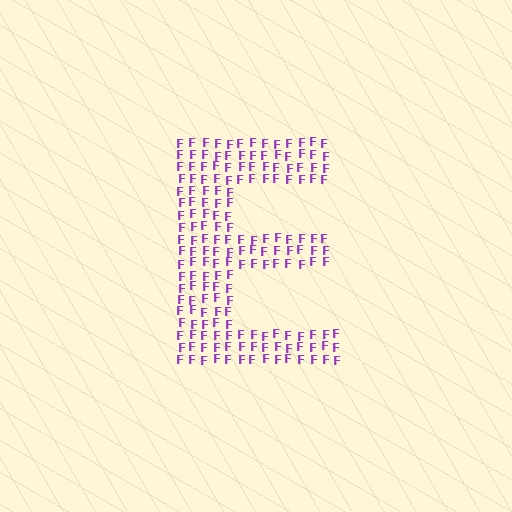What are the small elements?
The small elements are letter F's.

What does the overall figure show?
The overall figure shows the letter E.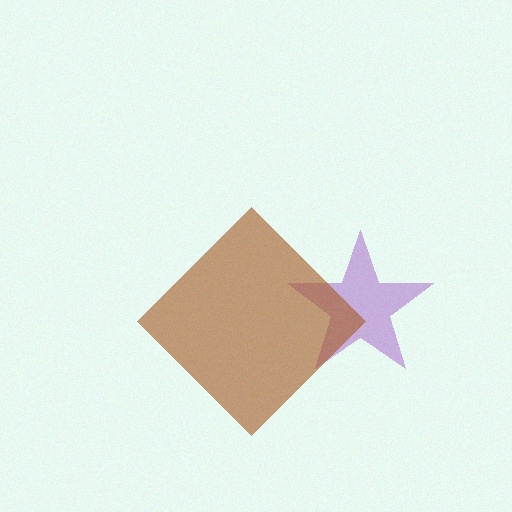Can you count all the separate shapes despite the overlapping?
Yes, there are 2 separate shapes.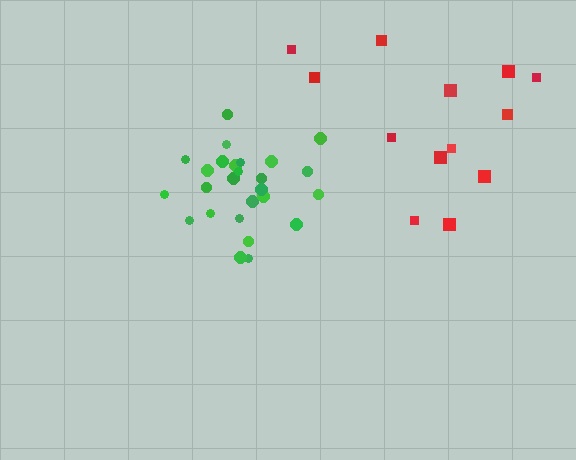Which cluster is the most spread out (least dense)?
Red.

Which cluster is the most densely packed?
Green.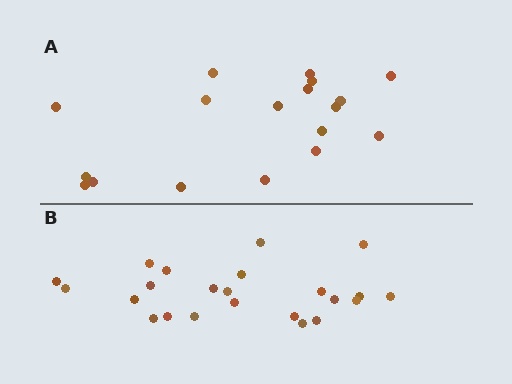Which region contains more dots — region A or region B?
Region B (the bottom region) has more dots.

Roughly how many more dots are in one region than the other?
Region B has about 5 more dots than region A.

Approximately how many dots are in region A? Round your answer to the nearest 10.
About 20 dots. (The exact count is 18, which rounds to 20.)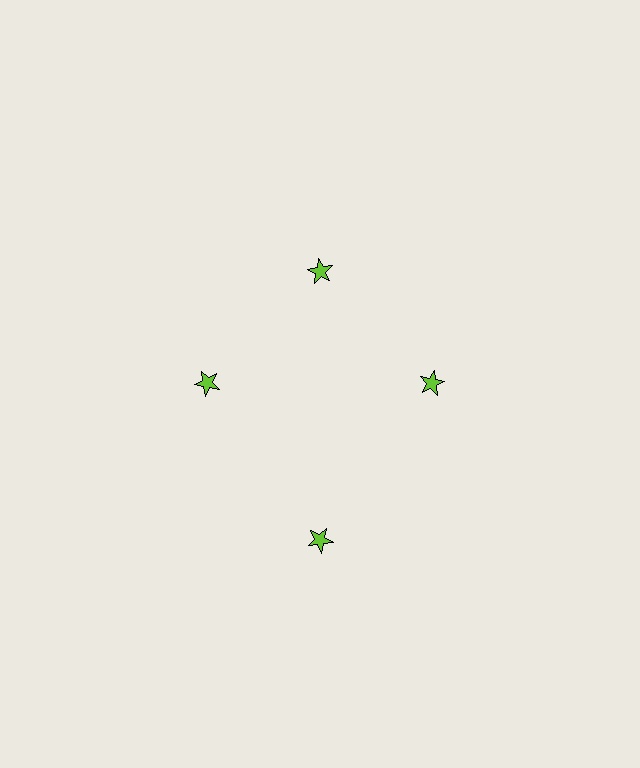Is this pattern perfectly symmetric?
No. The 4 lime stars are arranged in a ring, but one element near the 6 o'clock position is pushed outward from the center, breaking the 4-fold rotational symmetry.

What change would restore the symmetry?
The symmetry would be restored by moving it inward, back onto the ring so that all 4 stars sit at equal angles and equal distance from the center.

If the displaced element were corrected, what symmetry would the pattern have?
It would have 4-fold rotational symmetry — the pattern would map onto itself every 90 degrees.